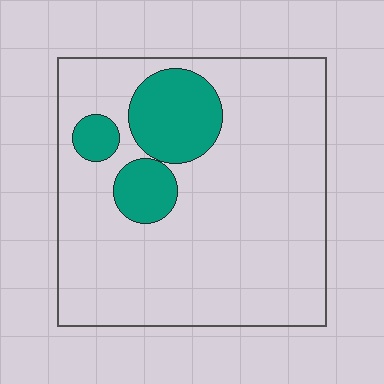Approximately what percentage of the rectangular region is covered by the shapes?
Approximately 15%.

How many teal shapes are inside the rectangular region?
3.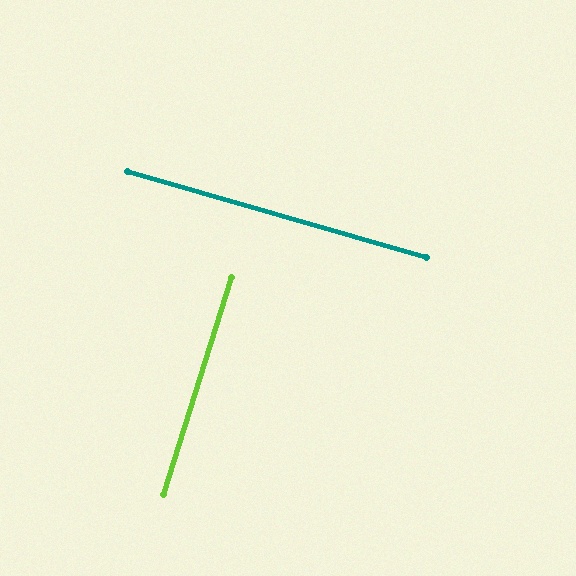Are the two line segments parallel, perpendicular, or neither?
Perpendicular — they meet at approximately 89°.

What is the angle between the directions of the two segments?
Approximately 89 degrees.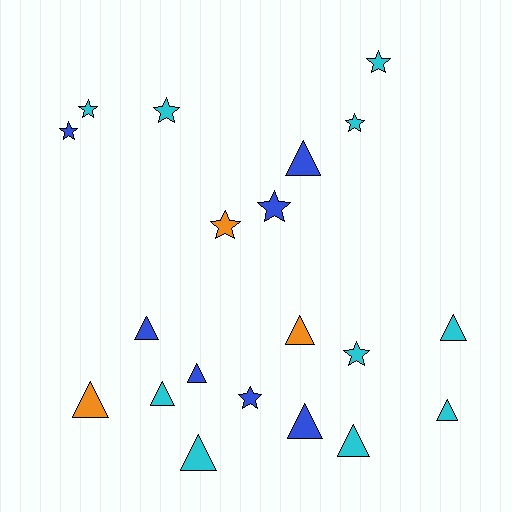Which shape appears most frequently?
Triangle, with 11 objects.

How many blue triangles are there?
There are 4 blue triangles.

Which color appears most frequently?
Cyan, with 10 objects.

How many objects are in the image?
There are 20 objects.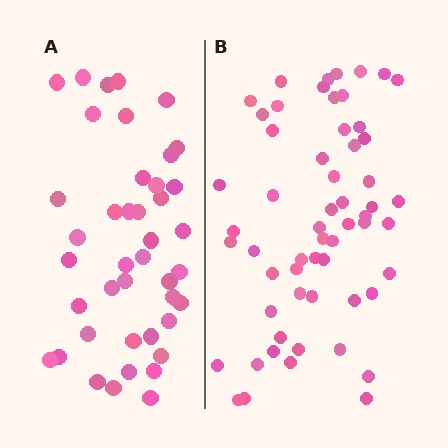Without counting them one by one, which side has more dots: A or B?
Region B (the right region) has more dots.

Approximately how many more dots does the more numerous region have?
Region B has approximately 15 more dots than region A.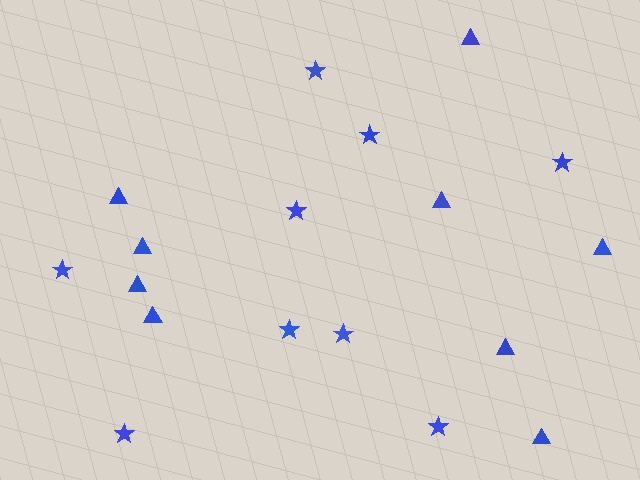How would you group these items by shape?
There are 2 groups: one group of triangles (9) and one group of stars (9).